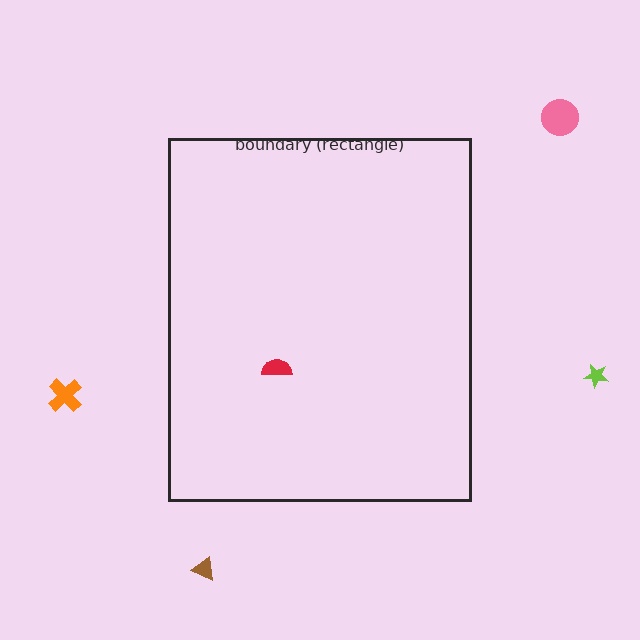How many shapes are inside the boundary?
1 inside, 4 outside.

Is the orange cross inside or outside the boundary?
Outside.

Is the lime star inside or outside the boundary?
Outside.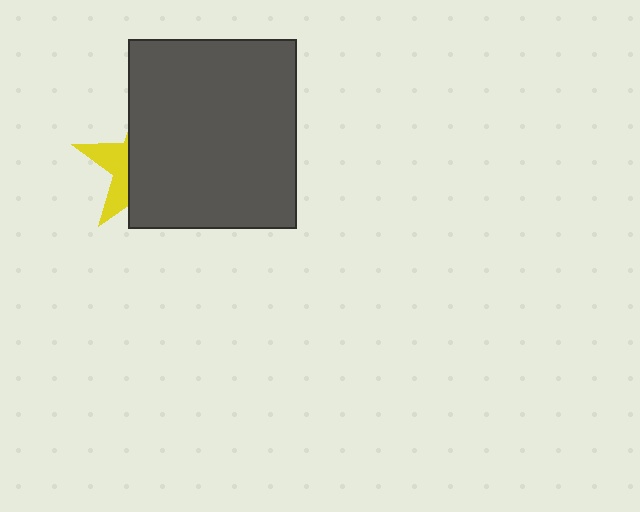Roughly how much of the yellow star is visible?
A small part of it is visible (roughly 31%).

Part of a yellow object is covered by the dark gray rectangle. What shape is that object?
It is a star.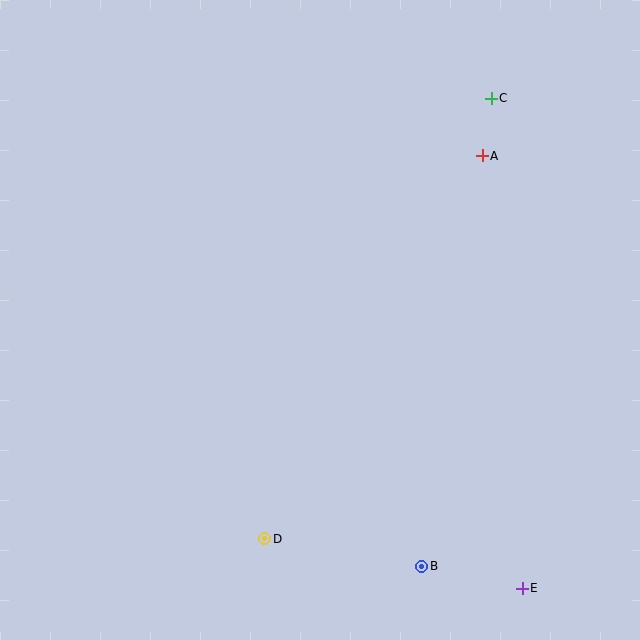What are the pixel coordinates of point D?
Point D is at (264, 539).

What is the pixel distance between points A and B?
The distance between A and B is 415 pixels.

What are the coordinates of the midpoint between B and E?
The midpoint between B and E is at (472, 577).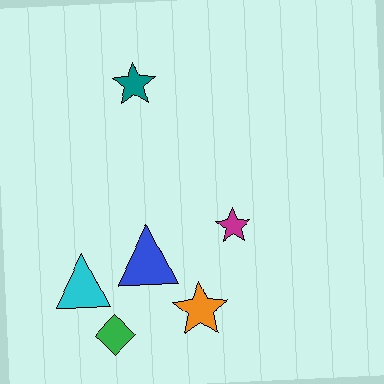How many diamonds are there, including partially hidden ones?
There is 1 diamond.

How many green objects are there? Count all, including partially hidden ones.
There is 1 green object.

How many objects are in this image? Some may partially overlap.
There are 6 objects.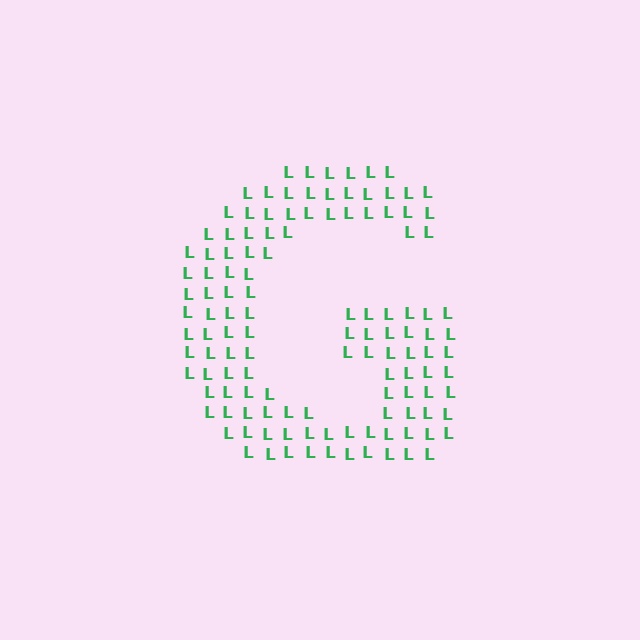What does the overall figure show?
The overall figure shows the letter G.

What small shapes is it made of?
It is made of small letter L's.